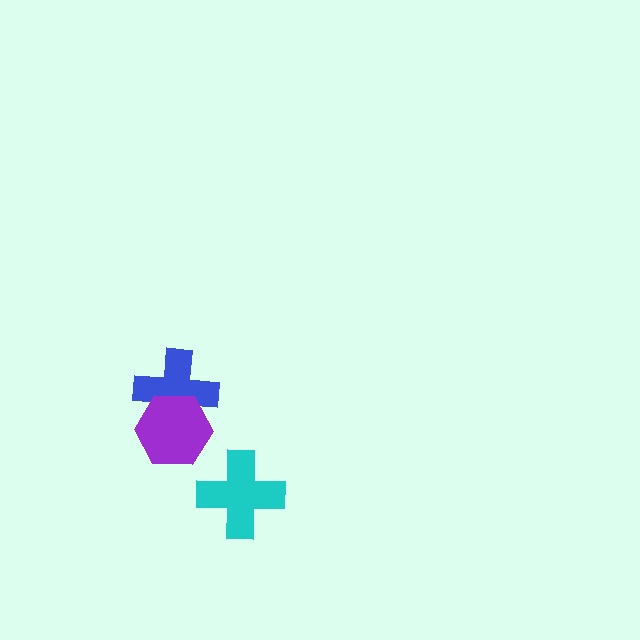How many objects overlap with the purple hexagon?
1 object overlaps with the purple hexagon.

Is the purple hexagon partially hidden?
No, no other shape covers it.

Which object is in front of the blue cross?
The purple hexagon is in front of the blue cross.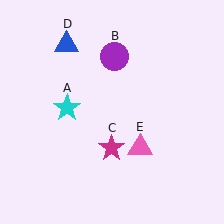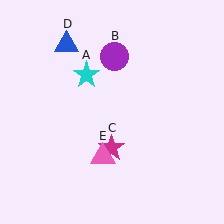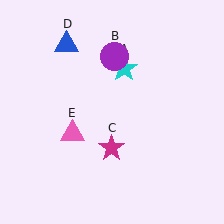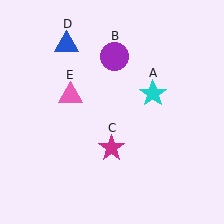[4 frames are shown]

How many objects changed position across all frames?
2 objects changed position: cyan star (object A), pink triangle (object E).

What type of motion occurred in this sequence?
The cyan star (object A), pink triangle (object E) rotated clockwise around the center of the scene.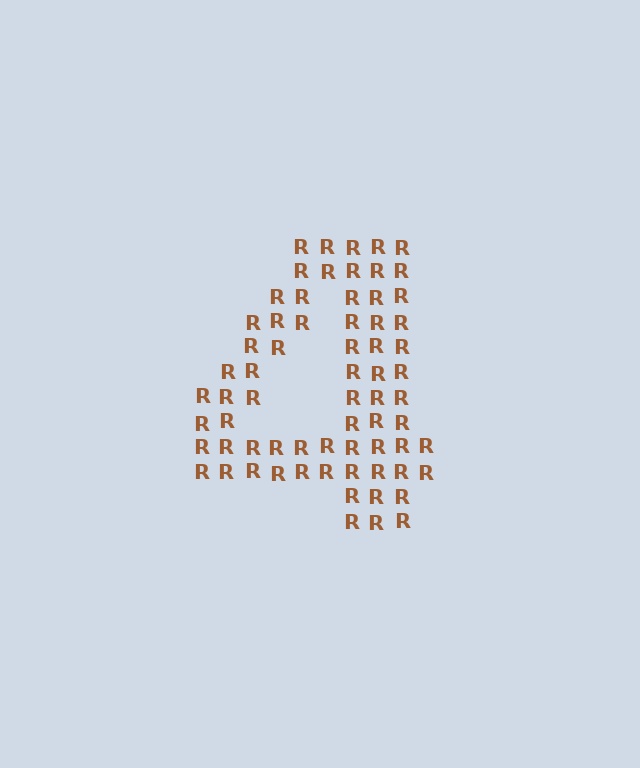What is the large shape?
The large shape is the digit 4.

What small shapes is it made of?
It is made of small letter R's.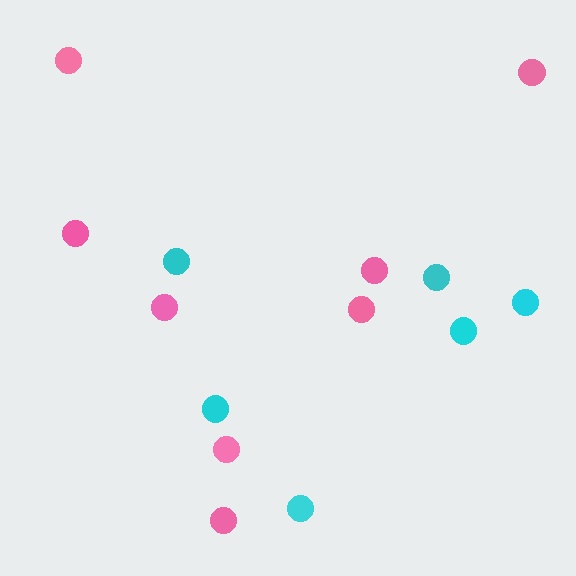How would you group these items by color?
There are 2 groups: one group of pink circles (8) and one group of cyan circles (6).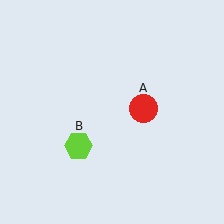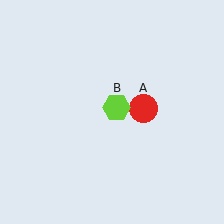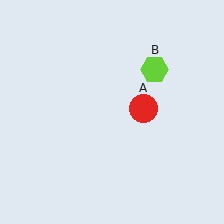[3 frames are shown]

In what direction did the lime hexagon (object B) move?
The lime hexagon (object B) moved up and to the right.